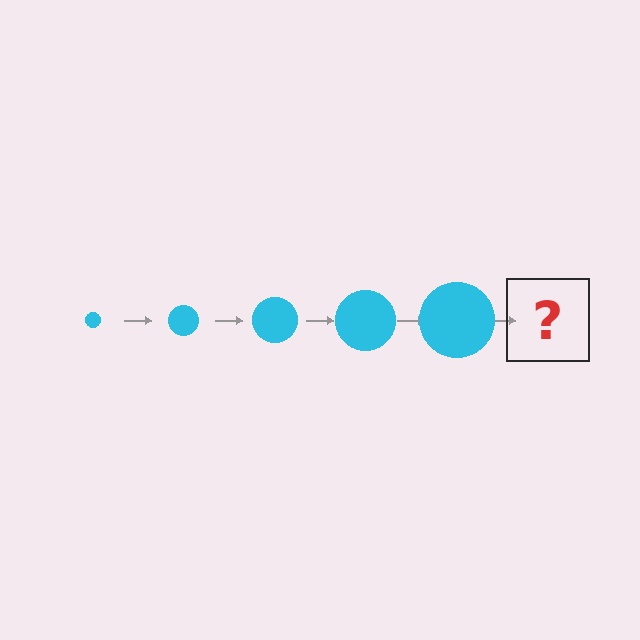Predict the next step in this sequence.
The next step is a cyan circle, larger than the previous one.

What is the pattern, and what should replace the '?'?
The pattern is that the circle gets progressively larger each step. The '?' should be a cyan circle, larger than the previous one.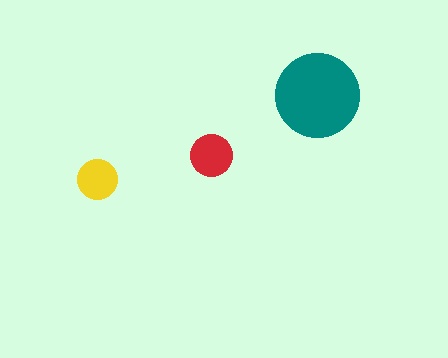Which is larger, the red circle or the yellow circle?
The red one.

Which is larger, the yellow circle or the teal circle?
The teal one.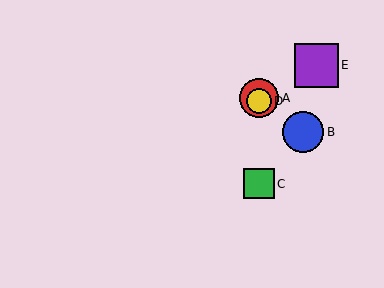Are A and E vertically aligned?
No, A is at x≈259 and E is at x≈316.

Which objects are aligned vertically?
Objects A, C, D are aligned vertically.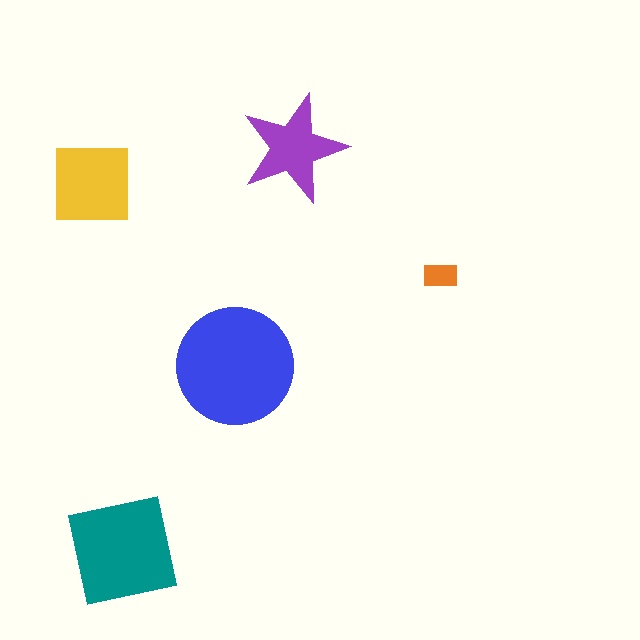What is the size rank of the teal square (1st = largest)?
2nd.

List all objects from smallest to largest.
The orange rectangle, the purple star, the yellow square, the teal square, the blue circle.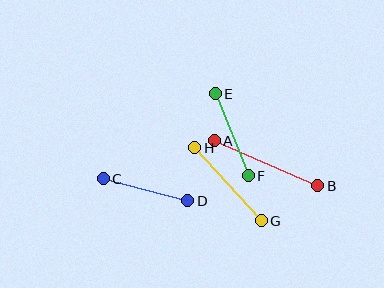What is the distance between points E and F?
The distance is approximately 88 pixels.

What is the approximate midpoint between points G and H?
The midpoint is at approximately (228, 184) pixels.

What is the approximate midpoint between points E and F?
The midpoint is at approximately (232, 135) pixels.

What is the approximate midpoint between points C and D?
The midpoint is at approximately (145, 190) pixels.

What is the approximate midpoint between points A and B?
The midpoint is at approximately (266, 163) pixels.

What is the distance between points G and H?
The distance is approximately 99 pixels.